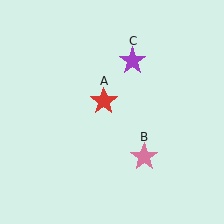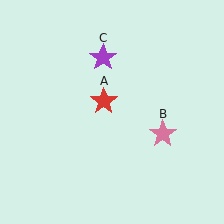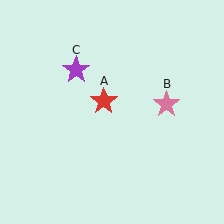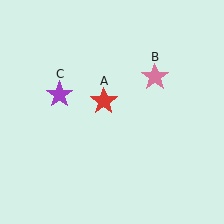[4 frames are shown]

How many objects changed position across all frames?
2 objects changed position: pink star (object B), purple star (object C).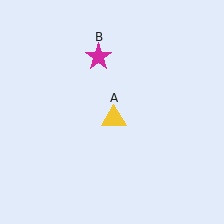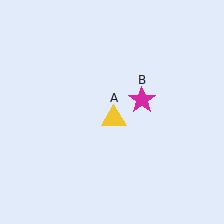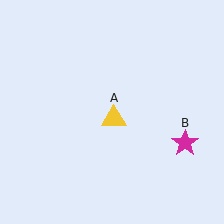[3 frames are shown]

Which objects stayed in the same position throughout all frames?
Yellow triangle (object A) remained stationary.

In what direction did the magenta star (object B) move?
The magenta star (object B) moved down and to the right.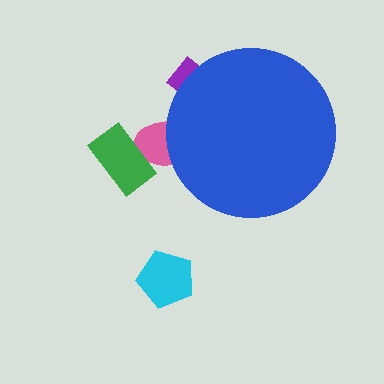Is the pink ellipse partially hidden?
Yes, the pink ellipse is partially hidden behind the blue circle.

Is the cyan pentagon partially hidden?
No, the cyan pentagon is fully visible.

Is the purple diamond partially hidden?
Yes, the purple diamond is partially hidden behind the blue circle.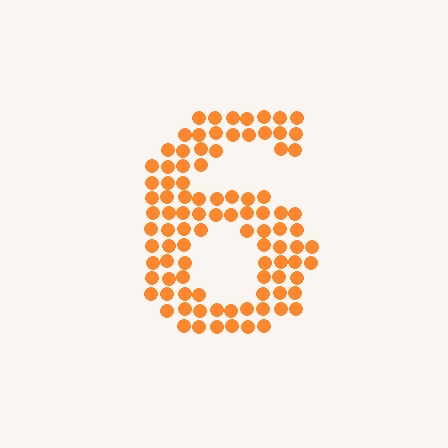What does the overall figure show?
The overall figure shows the digit 6.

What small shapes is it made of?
It is made of small circles.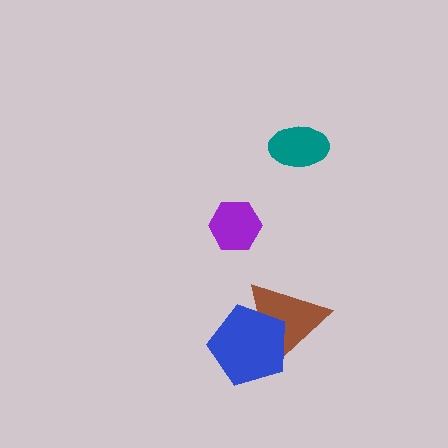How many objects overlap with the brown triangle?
1 object overlaps with the brown triangle.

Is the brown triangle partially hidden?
Yes, it is partially covered by another shape.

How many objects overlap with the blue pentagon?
1 object overlaps with the blue pentagon.